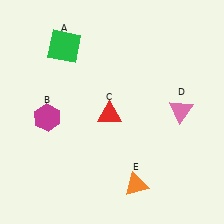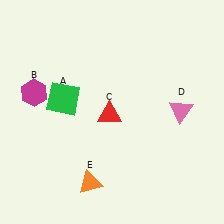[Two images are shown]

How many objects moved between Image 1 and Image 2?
3 objects moved between the two images.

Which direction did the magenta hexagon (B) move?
The magenta hexagon (B) moved up.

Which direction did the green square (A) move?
The green square (A) moved down.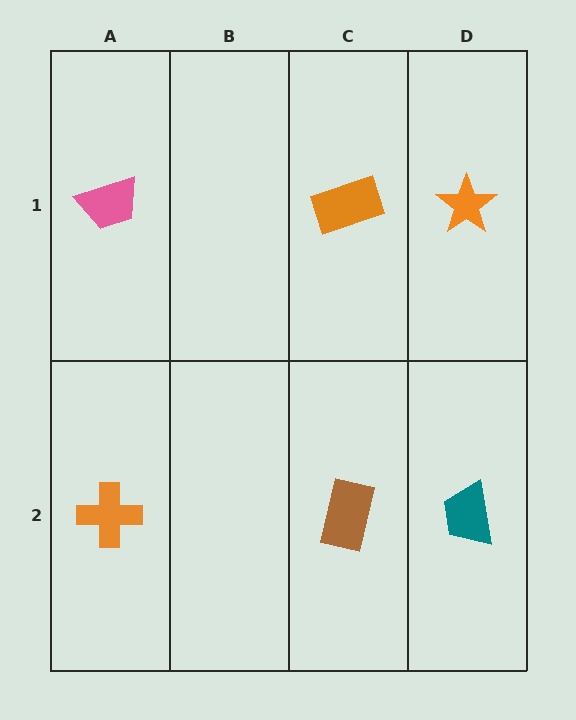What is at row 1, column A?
A pink trapezoid.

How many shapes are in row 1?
3 shapes.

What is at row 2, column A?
An orange cross.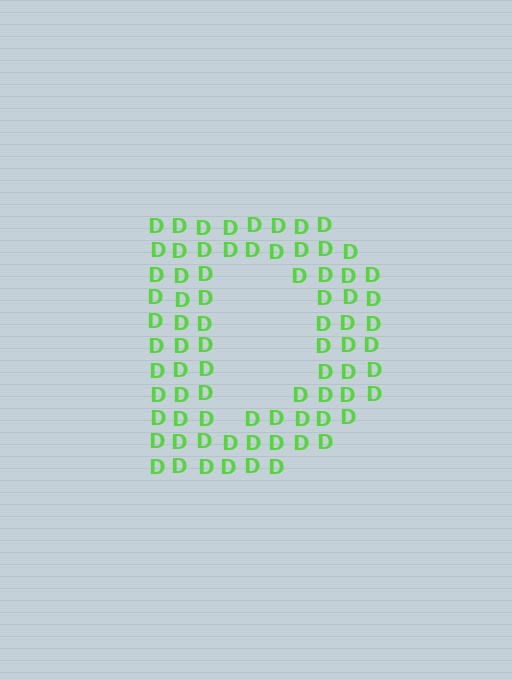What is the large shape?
The large shape is the letter D.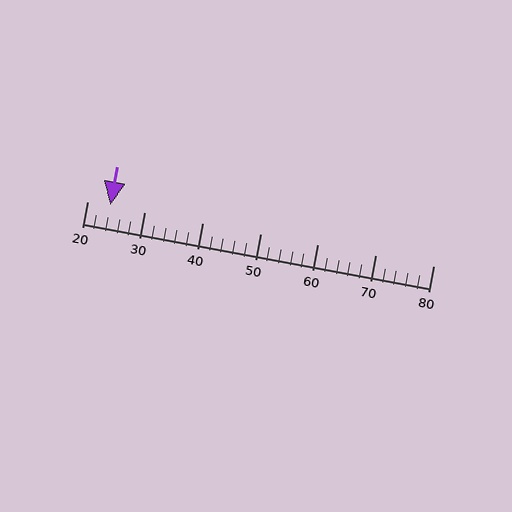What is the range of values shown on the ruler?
The ruler shows values from 20 to 80.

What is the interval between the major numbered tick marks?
The major tick marks are spaced 10 units apart.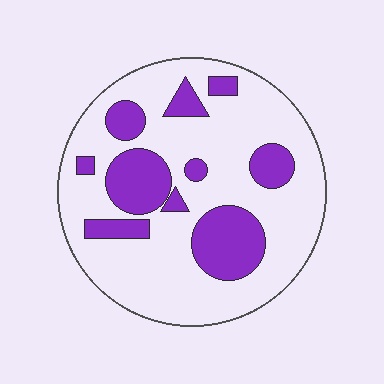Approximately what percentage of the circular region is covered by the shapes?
Approximately 25%.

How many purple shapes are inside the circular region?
10.